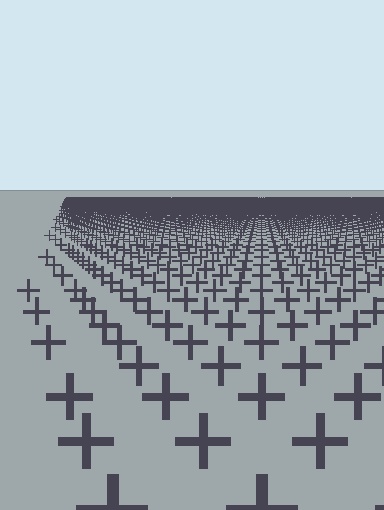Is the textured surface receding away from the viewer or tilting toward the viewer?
The surface is receding away from the viewer. Texture elements get smaller and denser toward the top.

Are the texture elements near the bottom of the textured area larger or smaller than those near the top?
Larger. Near the bottom, elements are closer to the viewer and appear at a bigger on-screen size.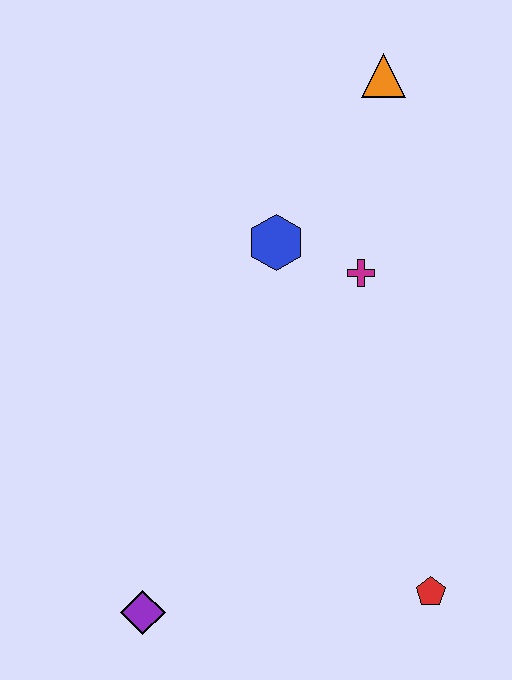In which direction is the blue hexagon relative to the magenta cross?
The blue hexagon is to the left of the magenta cross.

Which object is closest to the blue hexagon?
The magenta cross is closest to the blue hexagon.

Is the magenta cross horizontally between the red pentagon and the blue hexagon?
Yes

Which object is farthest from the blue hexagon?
The purple diamond is farthest from the blue hexagon.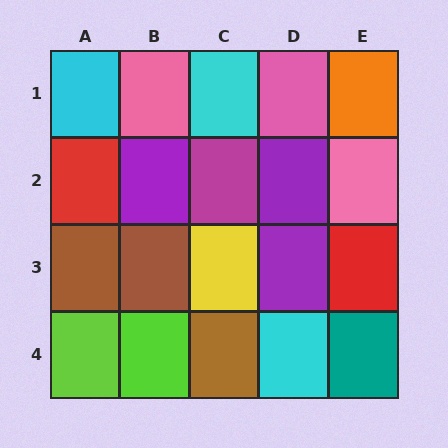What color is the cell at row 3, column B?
Brown.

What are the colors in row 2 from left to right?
Red, purple, magenta, purple, pink.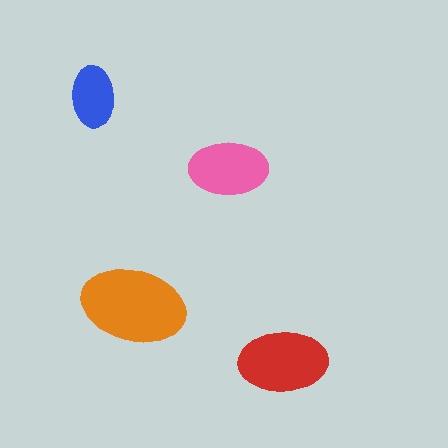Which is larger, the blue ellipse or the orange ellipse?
The orange one.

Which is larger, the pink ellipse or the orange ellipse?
The orange one.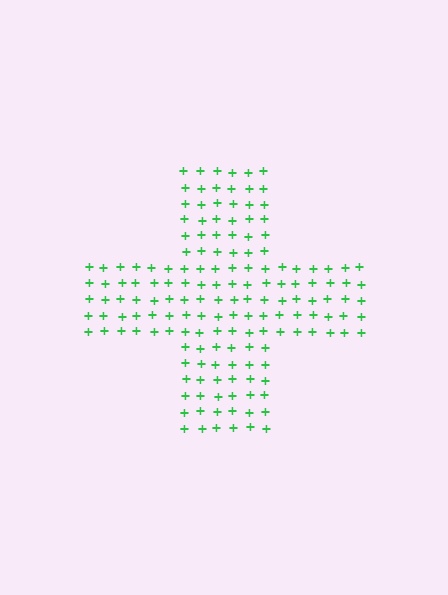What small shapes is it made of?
It is made of small plus signs.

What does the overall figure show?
The overall figure shows a cross.